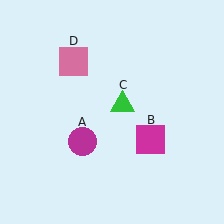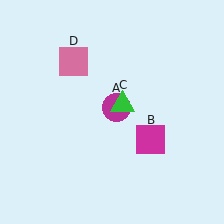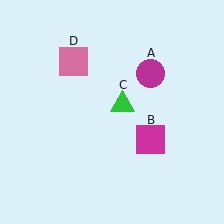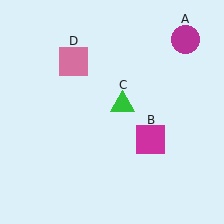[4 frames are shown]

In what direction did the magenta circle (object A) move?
The magenta circle (object A) moved up and to the right.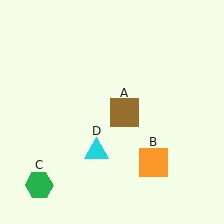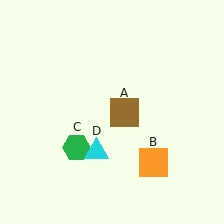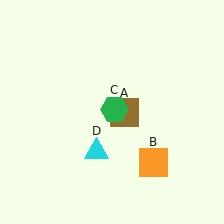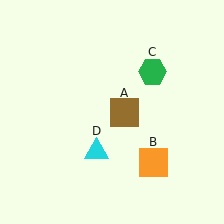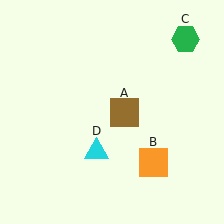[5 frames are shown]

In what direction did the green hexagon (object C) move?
The green hexagon (object C) moved up and to the right.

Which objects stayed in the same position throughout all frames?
Brown square (object A) and orange square (object B) and cyan triangle (object D) remained stationary.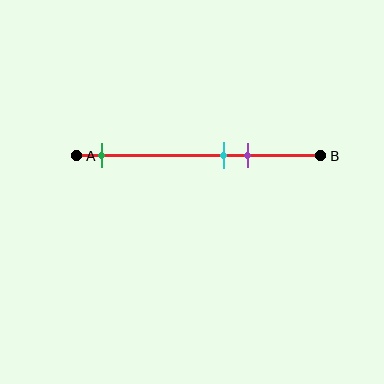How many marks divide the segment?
There are 3 marks dividing the segment.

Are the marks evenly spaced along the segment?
No, the marks are not evenly spaced.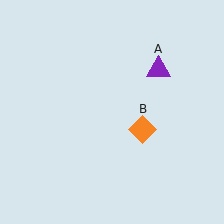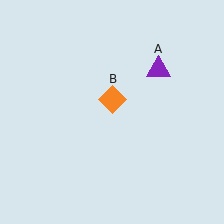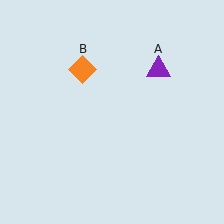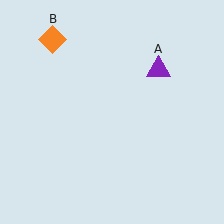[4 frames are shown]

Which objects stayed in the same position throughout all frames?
Purple triangle (object A) remained stationary.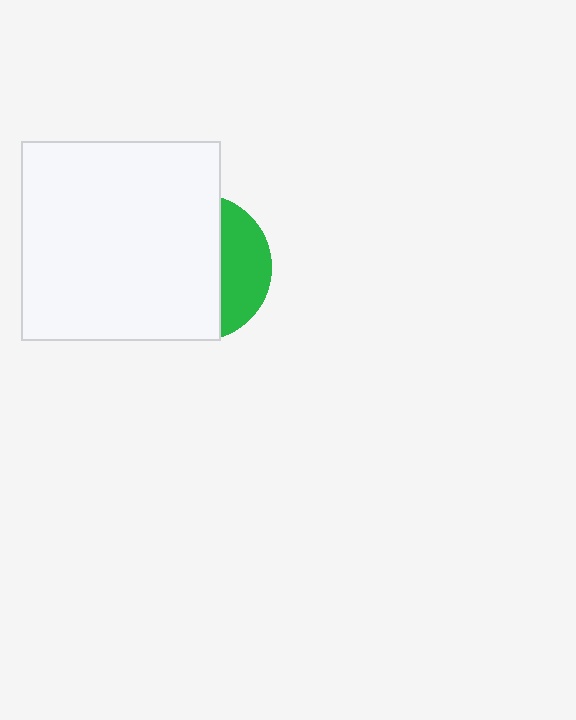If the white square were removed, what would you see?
You would see the complete green circle.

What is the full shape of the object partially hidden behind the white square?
The partially hidden object is a green circle.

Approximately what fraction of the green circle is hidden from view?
Roughly 70% of the green circle is hidden behind the white square.